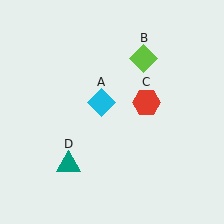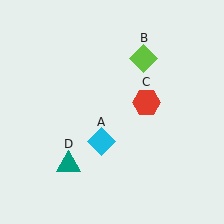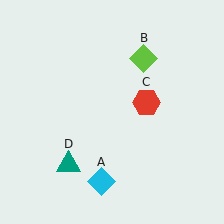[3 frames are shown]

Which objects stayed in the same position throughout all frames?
Lime diamond (object B) and red hexagon (object C) and teal triangle (object D) remained stationary.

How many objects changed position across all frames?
1 object changed position: cyan diamond (object A).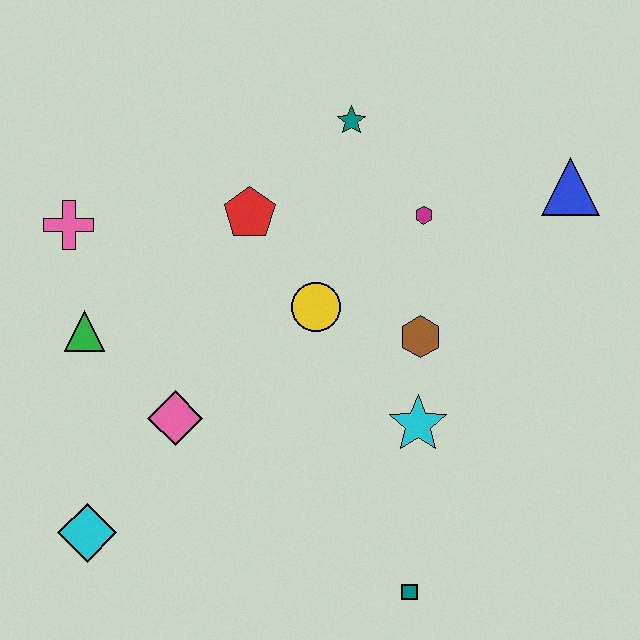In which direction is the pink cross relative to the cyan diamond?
The pink cross is above the cyan diamond.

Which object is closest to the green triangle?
The pink cross is closest to the green triangle.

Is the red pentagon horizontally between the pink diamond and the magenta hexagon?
Yes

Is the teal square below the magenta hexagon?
Yes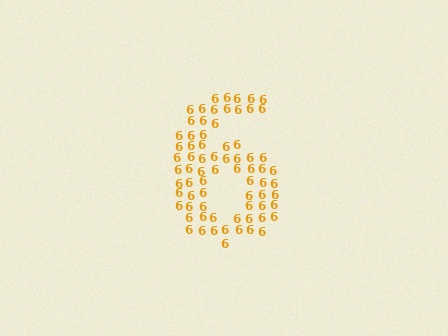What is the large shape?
The large shape is the digit 6.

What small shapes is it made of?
It is made of small digit 6's.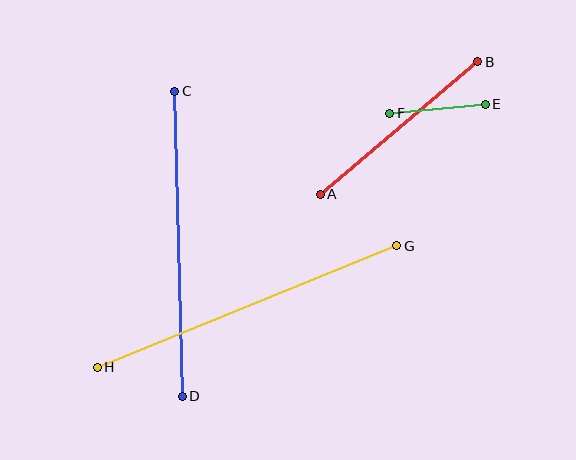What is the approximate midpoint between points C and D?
The midpoint is at approximately (179, 244) pixels.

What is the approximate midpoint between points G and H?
The midpoint is at approximately (247, 306) pixels.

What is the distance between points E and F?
The distance is approximately 96 pixels.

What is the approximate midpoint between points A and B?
The midpoint is at approximately (399, 128) pixels.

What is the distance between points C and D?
The distance is approximately 305 pixels.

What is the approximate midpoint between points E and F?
The midpoint is at approximately (437, 109) pixels.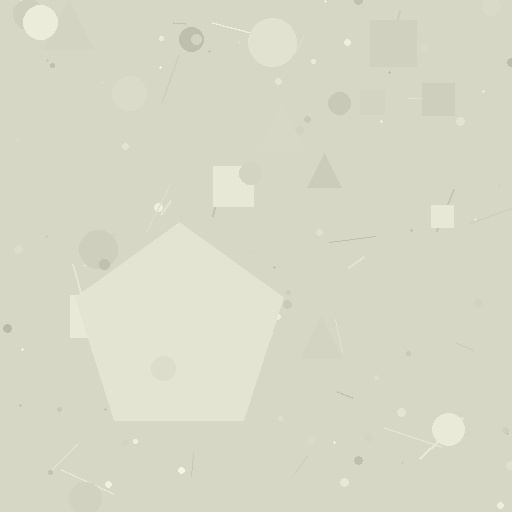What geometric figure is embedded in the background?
A pentagon is embedded in the background.